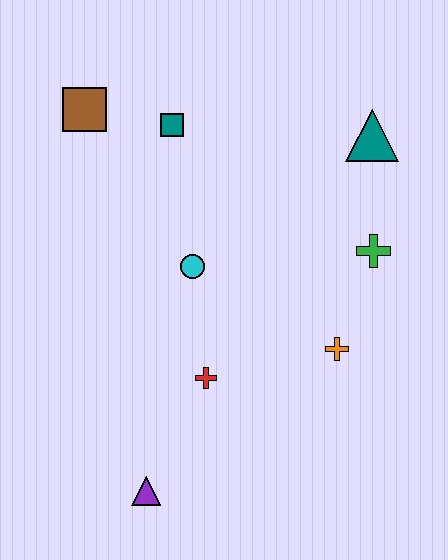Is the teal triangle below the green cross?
No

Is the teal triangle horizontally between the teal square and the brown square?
No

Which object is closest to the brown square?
The teal square is closest to the brown square.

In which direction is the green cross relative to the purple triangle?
The green cross is above the purple triangle.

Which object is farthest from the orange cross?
The brown square is farthest from the orange cross.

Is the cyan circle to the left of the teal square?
No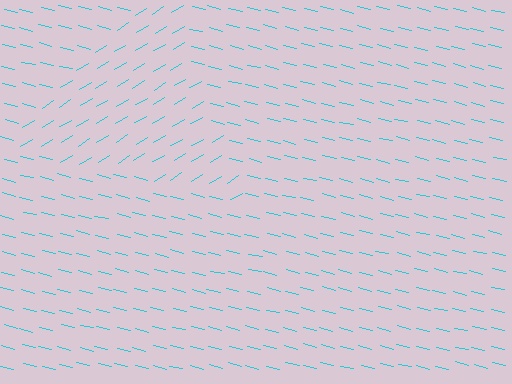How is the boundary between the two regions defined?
The boundary is defined purely by a change in line orientation (approximately 45 degrees difference). All lines are the same color and thickness.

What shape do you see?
I see a triangle.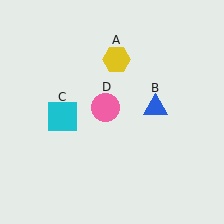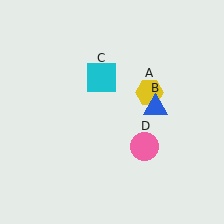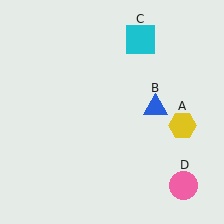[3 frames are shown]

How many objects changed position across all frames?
3 objects changed position: yellow hexagon (object A), cyan square (object C), pink circle (object D).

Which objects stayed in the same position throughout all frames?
Blue triangle (object B) remained stationary.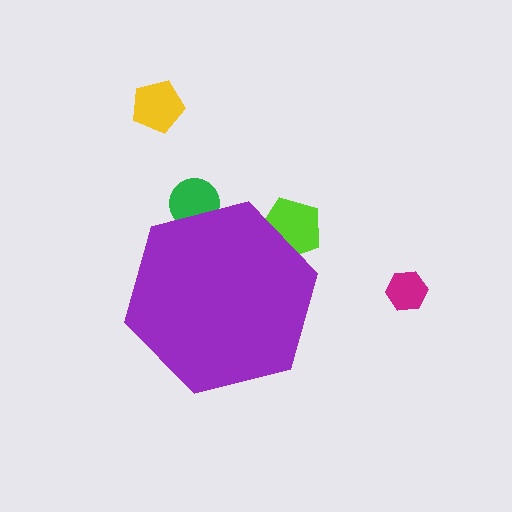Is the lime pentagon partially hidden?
Yes, the lime pentagon is partially hidden behind the purple hexagon.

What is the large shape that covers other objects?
A purple hexagon.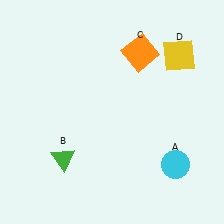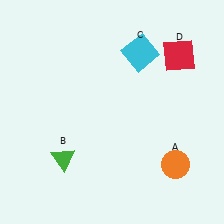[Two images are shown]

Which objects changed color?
A changed from cyan to orange. C changed from orange to cyan. D changed from yellow to red.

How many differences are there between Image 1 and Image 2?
There are 3 differences between the two images.